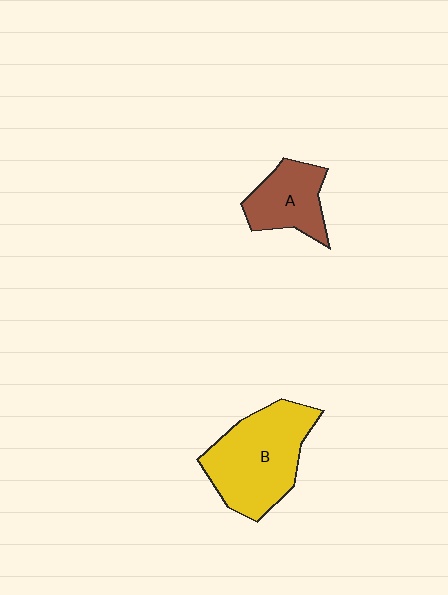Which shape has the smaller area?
Shape A (brown).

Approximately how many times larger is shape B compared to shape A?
Approximately 1.8 times.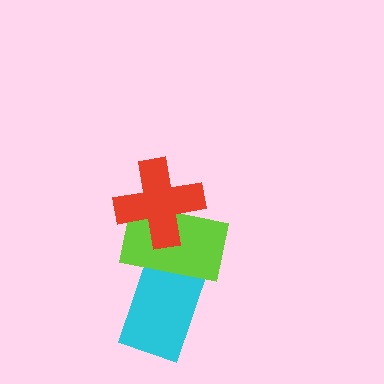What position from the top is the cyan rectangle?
The cyan rectangle is 3rd from the top.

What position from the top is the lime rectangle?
The lime rectangle is 2nd from the top.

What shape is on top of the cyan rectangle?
The lime rectangle is on top of the cyan rectangle.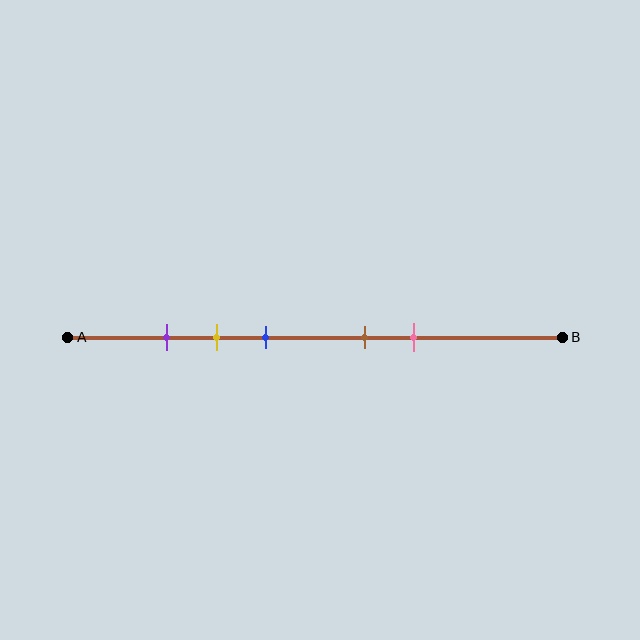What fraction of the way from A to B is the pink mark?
The pink mark is approximately 70% (0.7) of the way from A to B.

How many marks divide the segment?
There are 5 marks dividing the segment.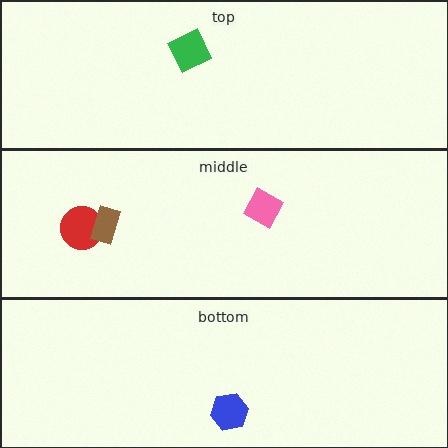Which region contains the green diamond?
The top region.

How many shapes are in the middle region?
3.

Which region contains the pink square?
The middle region.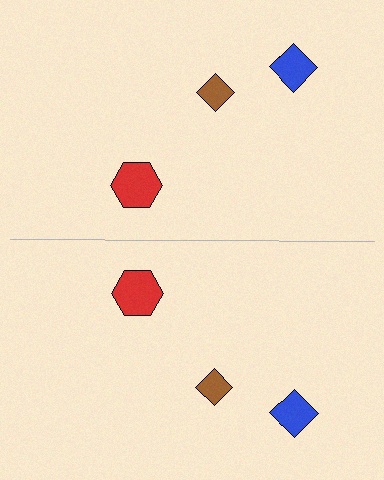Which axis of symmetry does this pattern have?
The pattern has a horizontal axis of symmetry running through the center of the image.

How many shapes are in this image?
There are 6 shapes in this image.